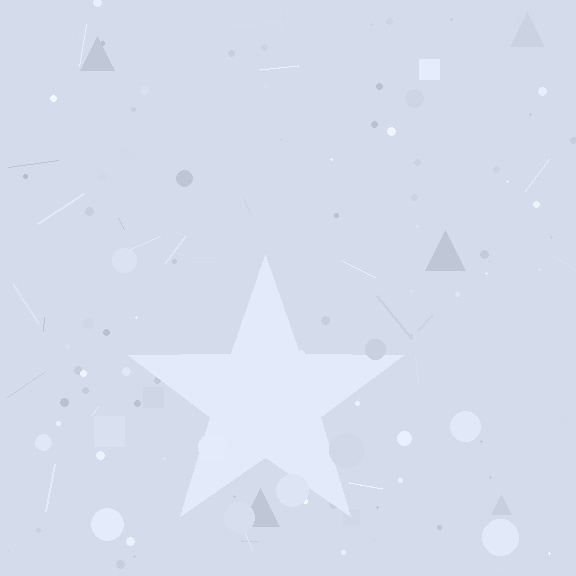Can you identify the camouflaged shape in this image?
The camouflaged shape is a star.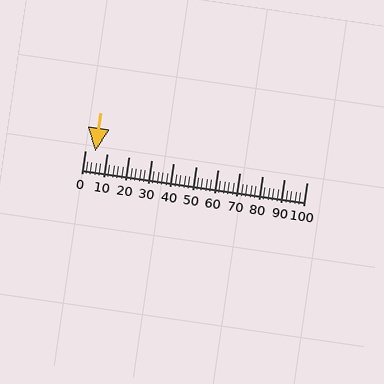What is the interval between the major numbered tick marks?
The major tick marks are spaced 10 units apart.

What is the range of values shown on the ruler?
The ruler shows values from 0 to 100.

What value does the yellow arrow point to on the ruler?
The yellow arrow points to approximately 5.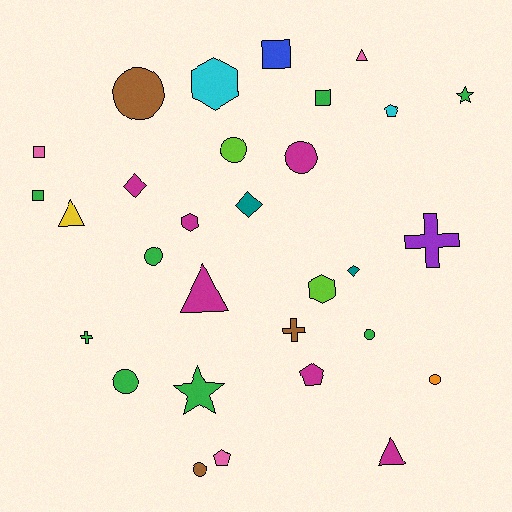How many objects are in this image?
There are 30 objects.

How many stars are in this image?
There are 2 stars.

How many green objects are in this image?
There are 8 green objects.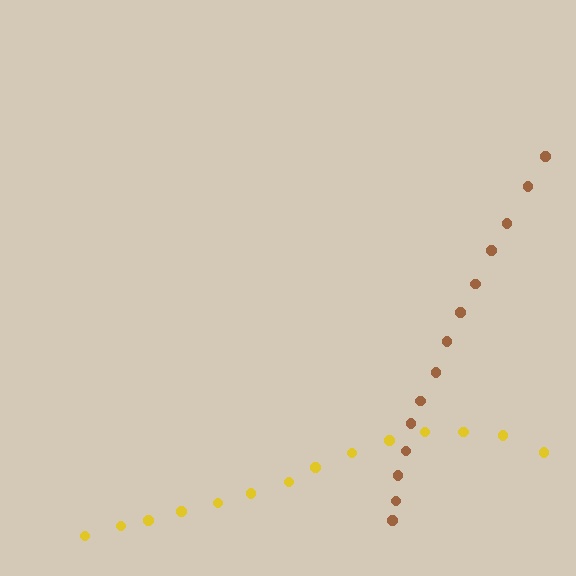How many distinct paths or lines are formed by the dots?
There are 2 distinct paths.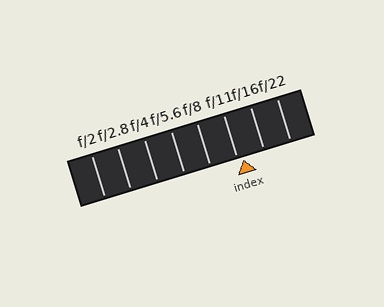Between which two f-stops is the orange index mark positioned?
The index mark is between f/11 and f/16.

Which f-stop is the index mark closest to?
The index mark is closest to f/11.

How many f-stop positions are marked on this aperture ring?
There are 8 f-stop positions marked.